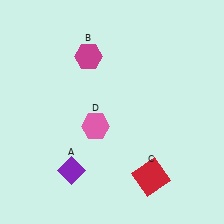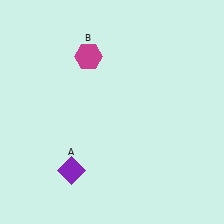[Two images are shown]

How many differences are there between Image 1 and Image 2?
There are 2 differences between the two images.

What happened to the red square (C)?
The red square (C) was removed in Image 2. It was in the bottom-right area of Image 1.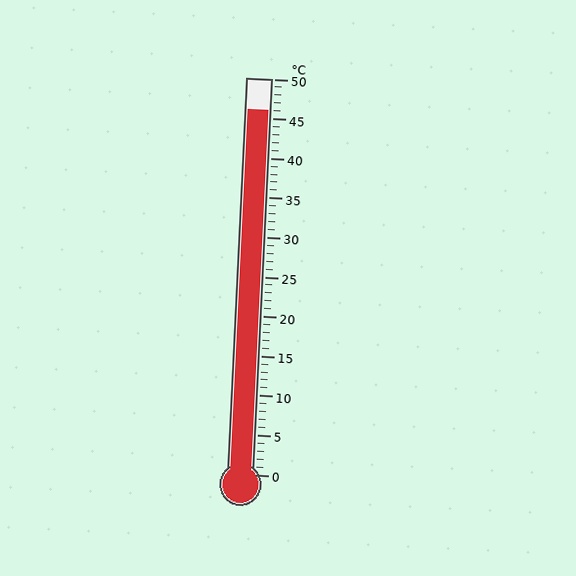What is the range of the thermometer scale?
The thermometer scale ranges from 0°C to 50°C.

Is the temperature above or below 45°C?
The temperature is above 45°C.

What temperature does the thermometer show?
The thermometer shows approximately 46°C.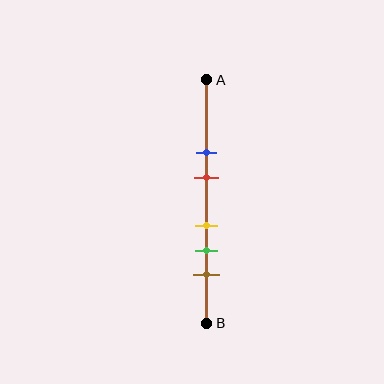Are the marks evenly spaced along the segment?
No, the marks are not evenly spaced.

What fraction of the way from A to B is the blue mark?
The blue mark is approximately 30% (0.3) of the way from A to B.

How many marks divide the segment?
There are 5 marks dividing the segment.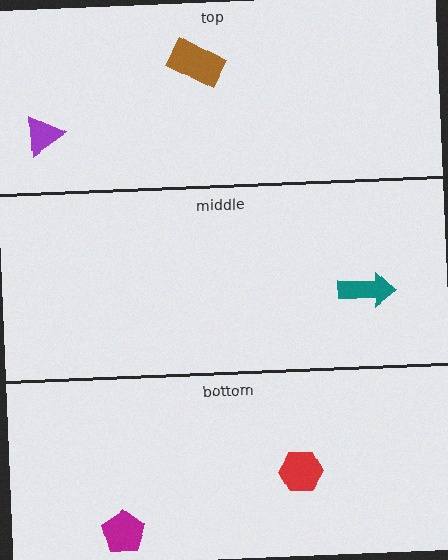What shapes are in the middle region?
The teal arrow.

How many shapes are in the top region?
2.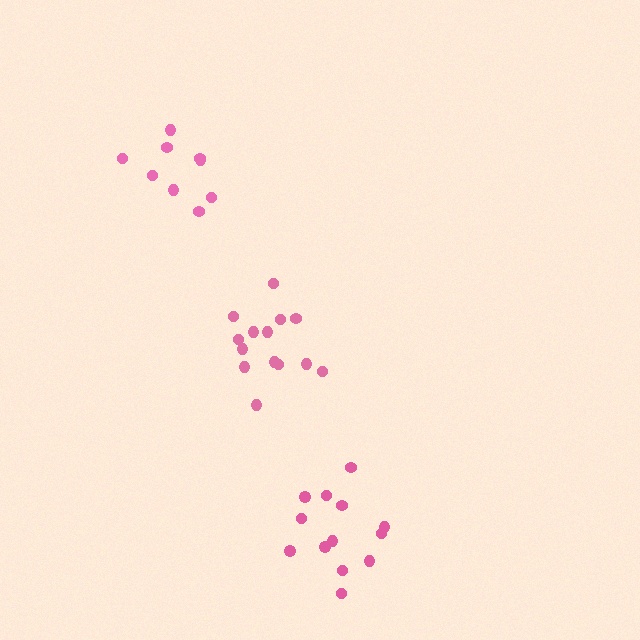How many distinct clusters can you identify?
There are 3 distinct clusters.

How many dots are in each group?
Group 1: 14 dots, Group 2: 9 dots, Group 3: 13 dots (36 total).